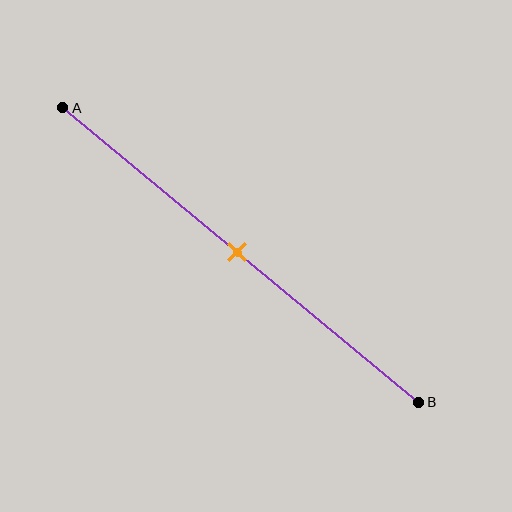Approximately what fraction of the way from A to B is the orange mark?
The orange mark is approximately 50% of the way from A to B.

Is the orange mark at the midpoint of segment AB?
Yes, the mark is approximately at the midpoint.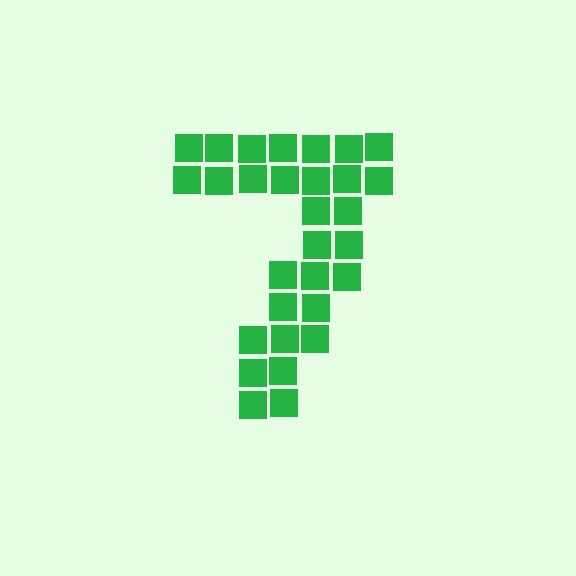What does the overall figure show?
The overall figure shows the digit 7.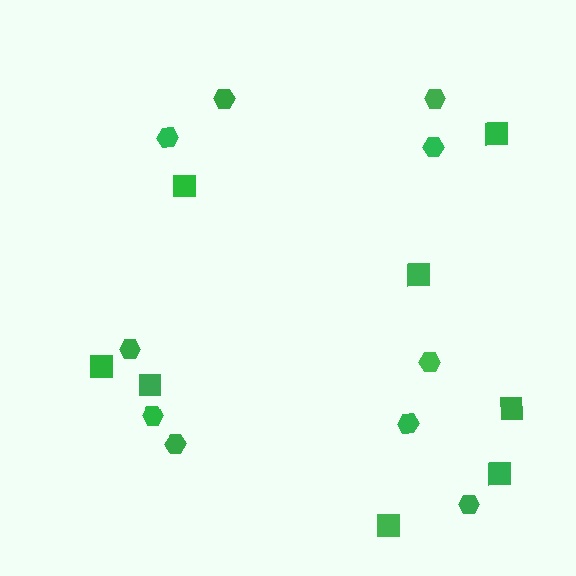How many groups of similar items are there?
There are 2 groups: one group of squares (8) and one group of hexagons (10).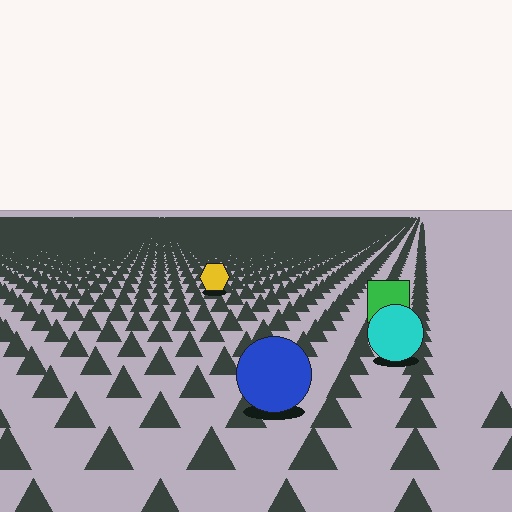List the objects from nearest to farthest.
From nearest to farthest: the blue circle, the cyan circle, the green square, the yellow hexagon.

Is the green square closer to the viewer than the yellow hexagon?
Yes. The green square is closer — you can tell from the texture gradient: the ground texture is coarser near it.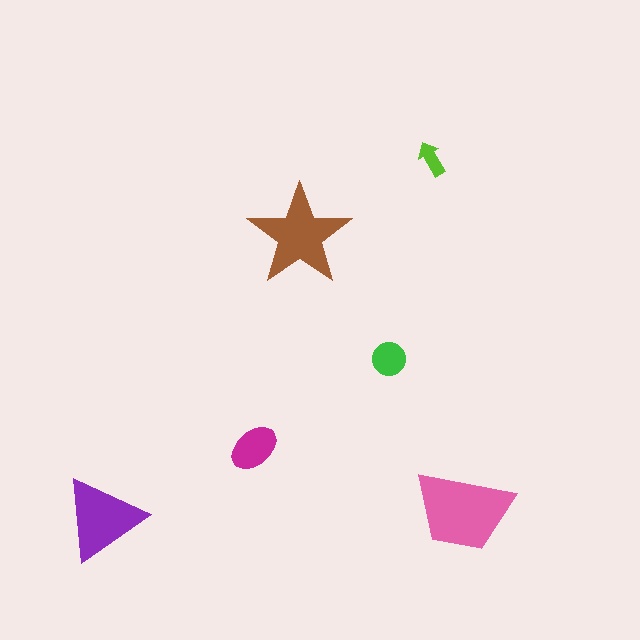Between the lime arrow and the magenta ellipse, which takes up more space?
The magenta ellipse.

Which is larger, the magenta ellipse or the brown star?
The brown star.